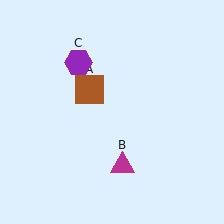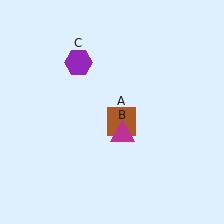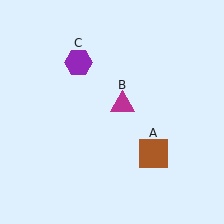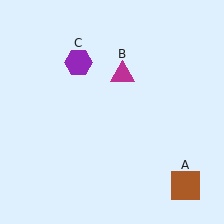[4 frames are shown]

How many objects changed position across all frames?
2 objects changed position: brown square (object A), magenta triangle (object B).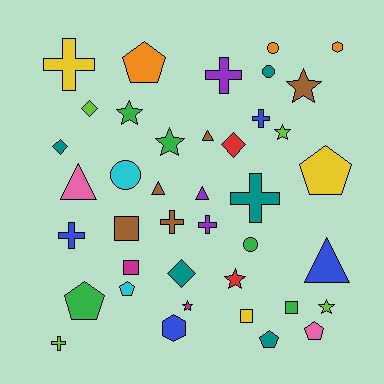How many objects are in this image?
There are 40 objects.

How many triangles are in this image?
There are 5 triangles.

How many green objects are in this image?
There are 5 green objects.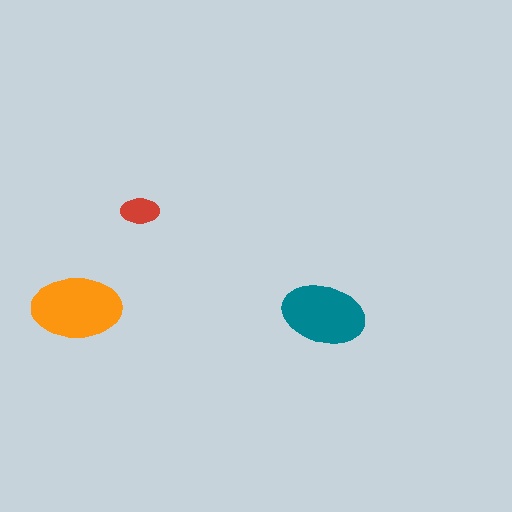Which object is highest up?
The red ellipse is topmost.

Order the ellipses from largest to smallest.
the orange one, the teal one, the red one.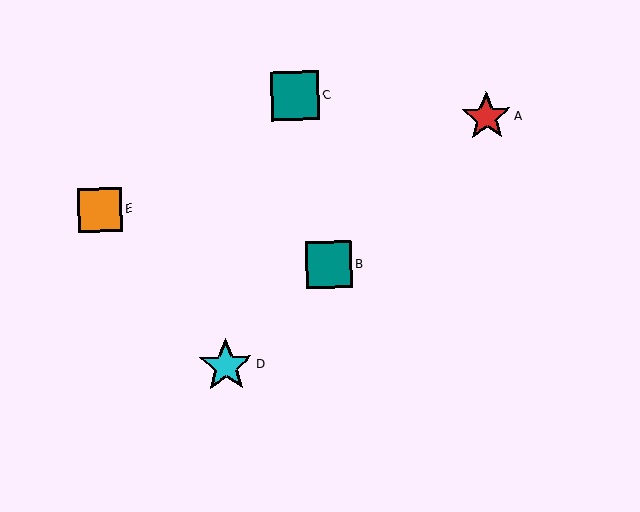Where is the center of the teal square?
The center of the teal square is at (295, 96).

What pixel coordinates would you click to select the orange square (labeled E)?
Click at (100, 210) to select the orange square E.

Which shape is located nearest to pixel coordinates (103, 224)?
The orange square (labeled E) at (100, 210) is nearest to that location.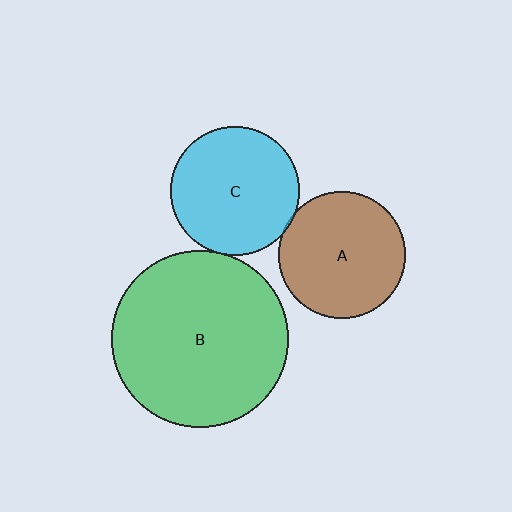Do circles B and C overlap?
Yes.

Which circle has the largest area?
Circle B (green).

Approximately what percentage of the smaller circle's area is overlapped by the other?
Approximately 5%.